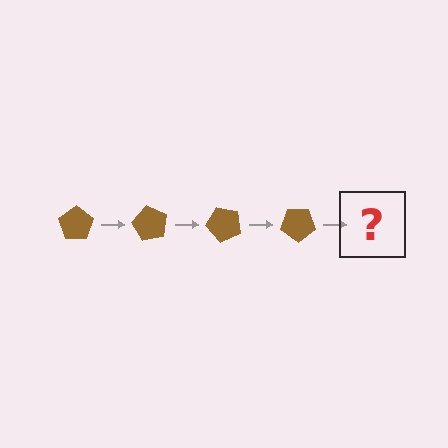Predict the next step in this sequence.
The next step is a brown pentagon rotated 240 degrees.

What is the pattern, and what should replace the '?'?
The pattern is that the pentagon rotates 60 degrees each step. The '?' should be a brown pentagon rotated 240 degrees.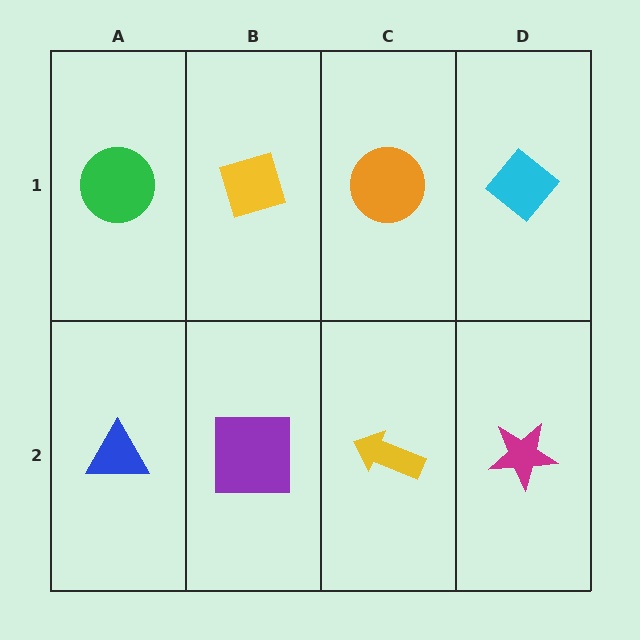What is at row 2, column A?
A blue triangle.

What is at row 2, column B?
A purple square.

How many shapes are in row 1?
4 shapes.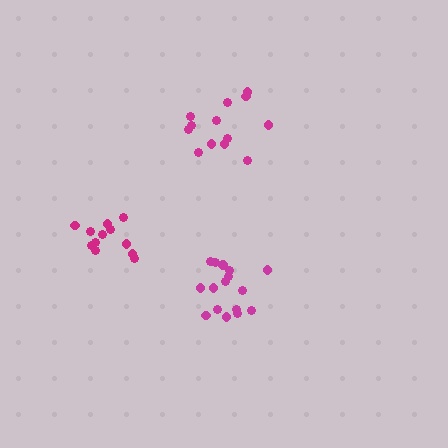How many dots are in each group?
Group 1: 16 dots, Group 2: 13 dots, Group 3: 12 dots (41 total).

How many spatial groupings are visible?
There are 3 spatial groupings.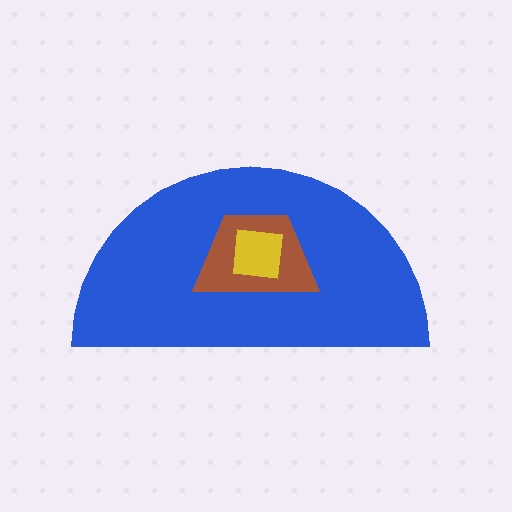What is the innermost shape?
The yellow square.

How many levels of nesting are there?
3.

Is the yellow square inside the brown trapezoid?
Yes.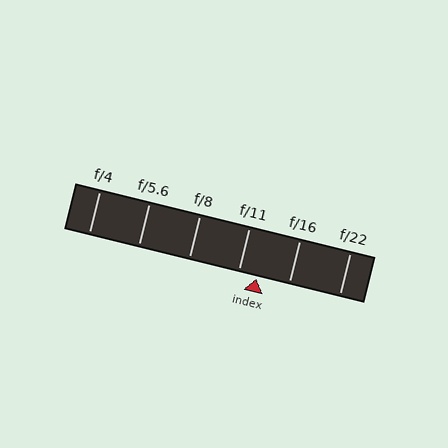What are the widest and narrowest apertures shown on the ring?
The widest aperture shown is f/4 and the narrowest is f/22.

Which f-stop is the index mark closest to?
The index mark is closest to f/11.